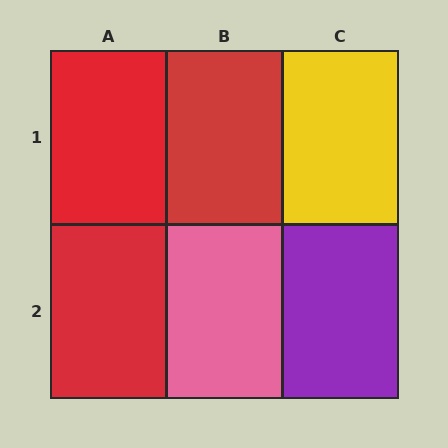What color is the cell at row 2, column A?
Red.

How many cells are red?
3 cells are red.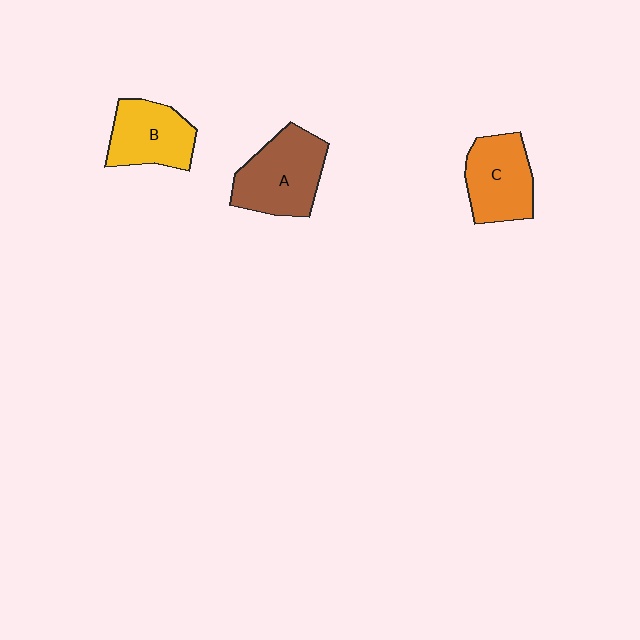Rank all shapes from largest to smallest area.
From largest to smallest: A (brown), C (orange), B (yellow).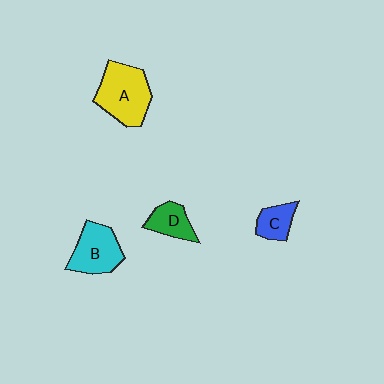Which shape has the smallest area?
Shape C (blue).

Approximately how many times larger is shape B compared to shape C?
Approximately 1.8 times.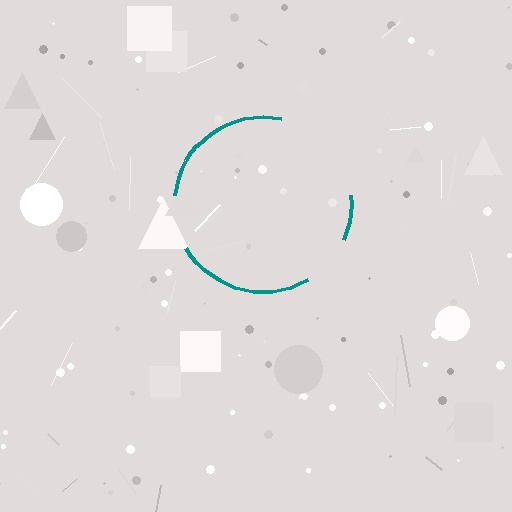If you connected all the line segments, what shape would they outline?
They would outline a circle.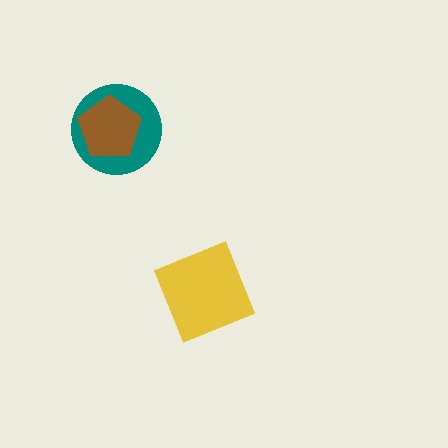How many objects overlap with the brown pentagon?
1 object overlaps with the brown pentagon.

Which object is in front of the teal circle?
The brown pentagon is in front of the teal circle.